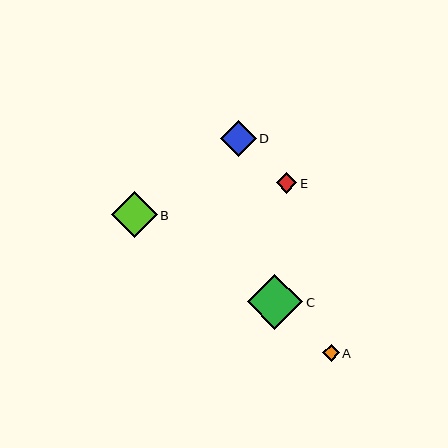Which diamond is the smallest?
Diamond A is the smallest with a size of approximately 17 pixels.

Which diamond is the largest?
Diamond C is the largest with a size of approximately 55 pixels.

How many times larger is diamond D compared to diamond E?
Diamond D is approximately 1.7 times the size of diamond E.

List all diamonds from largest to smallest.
From largest to smallest: C, B, D, E, A.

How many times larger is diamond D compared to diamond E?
Diamond D is approximately 1.7 times the size of diamond E.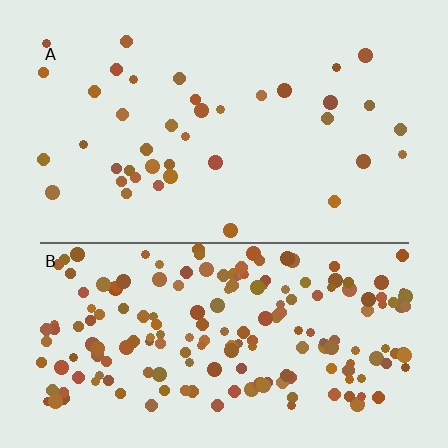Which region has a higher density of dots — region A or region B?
B (the bottom).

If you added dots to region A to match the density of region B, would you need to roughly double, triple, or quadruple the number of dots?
Approximately quadruple.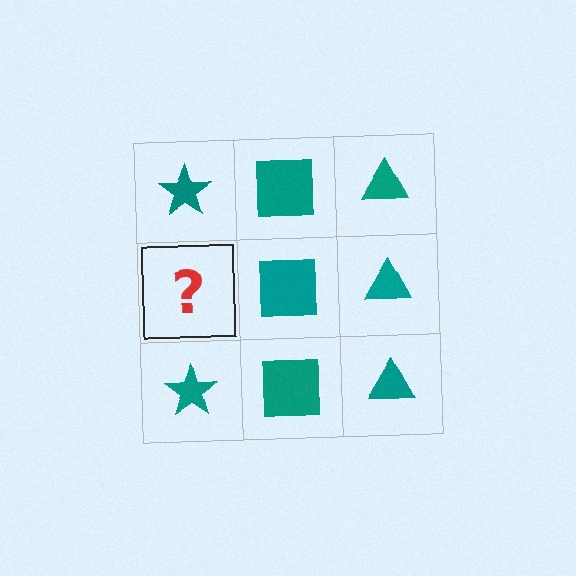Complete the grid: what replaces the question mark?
The question mark should be replaced with a teal star.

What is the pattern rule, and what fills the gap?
The rule is that each column has a consistent shape. The gap should be filled with a teal star.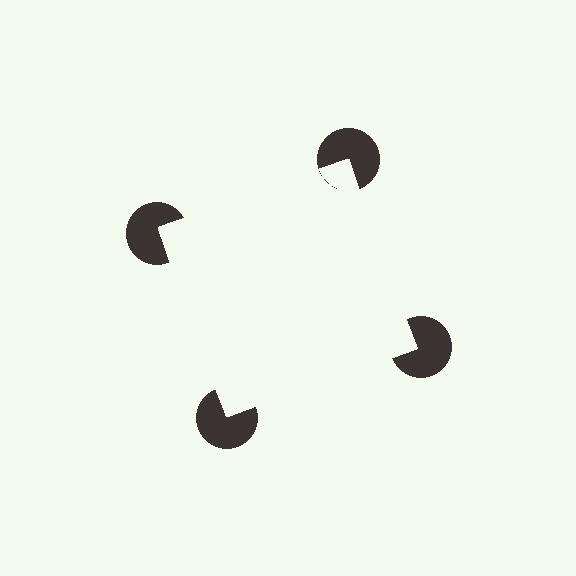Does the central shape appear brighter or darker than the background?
It typically appears slightly brighter than the background, even though no actual brightness change is drawn.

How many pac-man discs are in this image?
There are 4 — one at each vertex of the illusory square.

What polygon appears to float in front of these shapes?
An illusory square — its edges are inferred from the aligned wedge cuts in the pac-man discs, not physically drawn.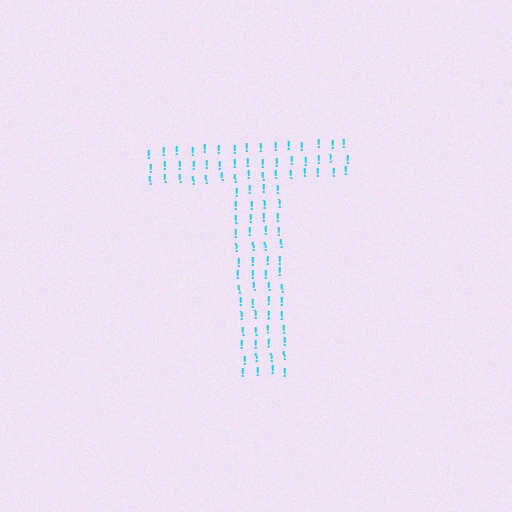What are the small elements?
The small elements are exclamation marks.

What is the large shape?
The large shape is the letter T.